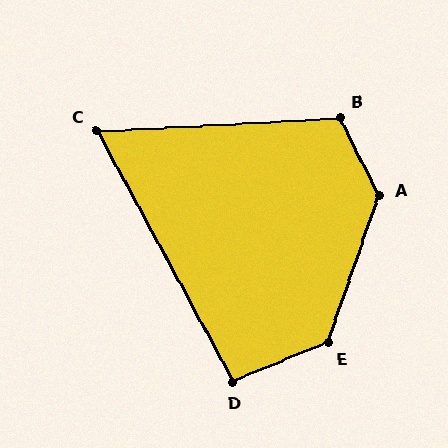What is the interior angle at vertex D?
Approximately 96 degrees (obtuse).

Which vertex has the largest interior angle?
A, at approximately 134 degrees.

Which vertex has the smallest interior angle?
C, at approximately 65 degrees.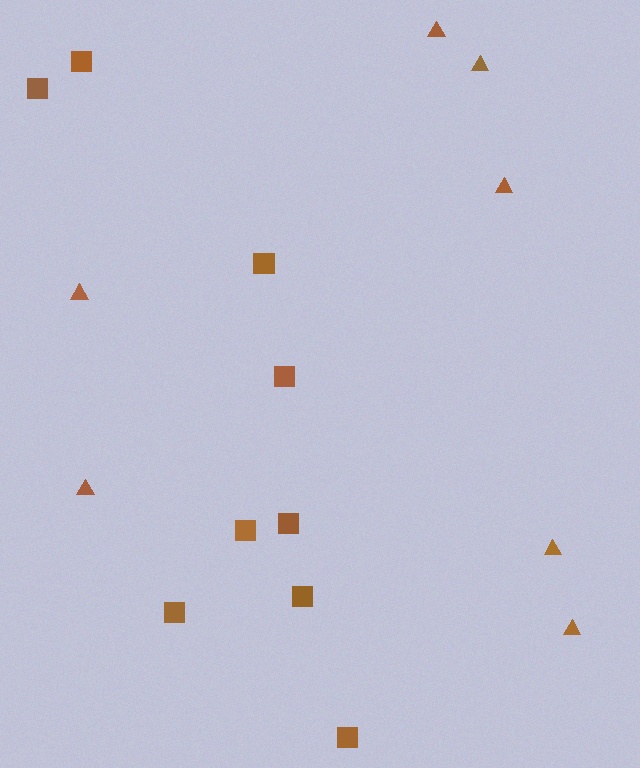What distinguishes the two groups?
There are 2 groups: one group of triangles (7) and one group of squares (9).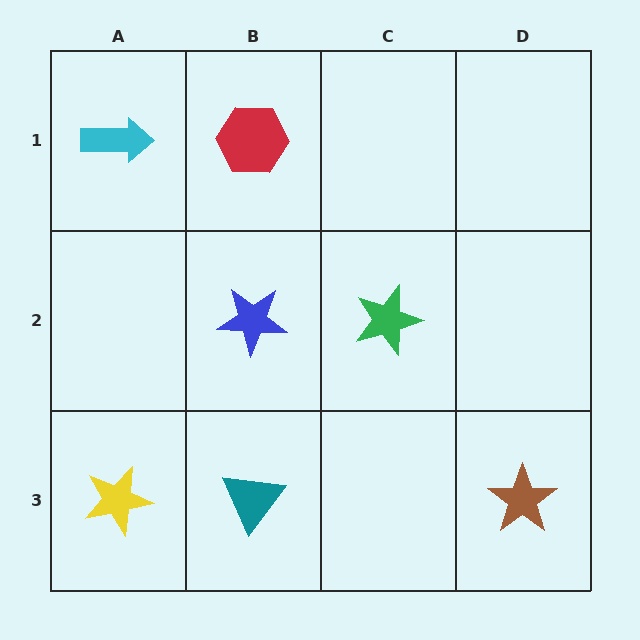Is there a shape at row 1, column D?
No, that cell is empty.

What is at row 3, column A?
A yellow star.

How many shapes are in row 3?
3 shapes.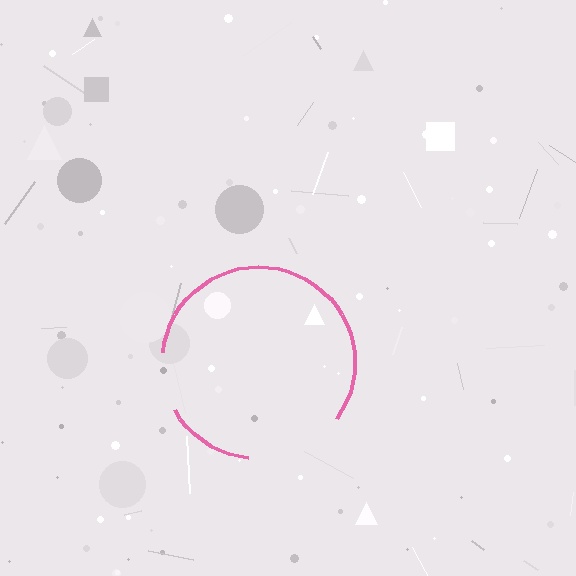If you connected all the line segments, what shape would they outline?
They would outline a circle.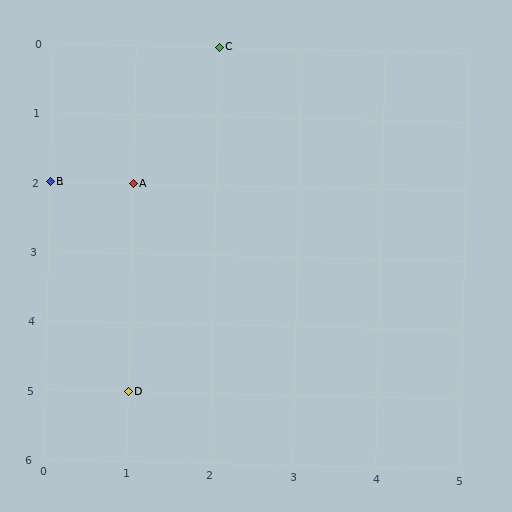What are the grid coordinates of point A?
Point A is at grid coordinates (1, 2).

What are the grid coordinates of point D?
Point D is at grid coordinates (1, 5).